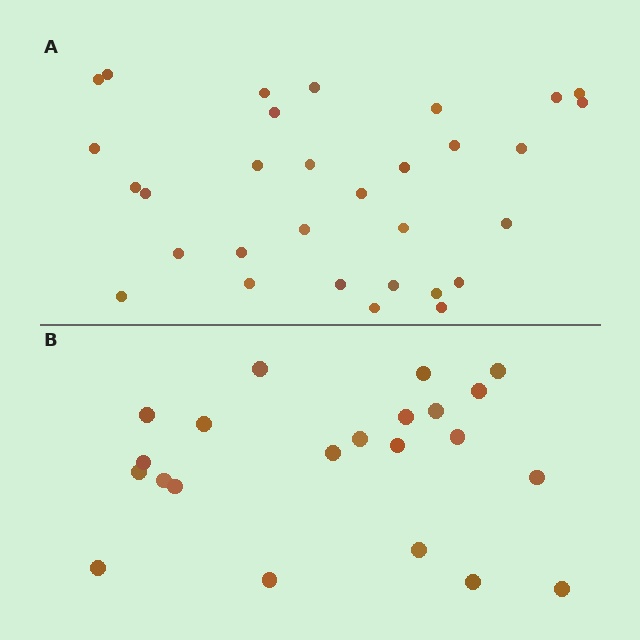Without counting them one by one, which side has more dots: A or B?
Region A (the top region) has more dots.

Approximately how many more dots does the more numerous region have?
Region A has roughly 8 or so more dots than region B.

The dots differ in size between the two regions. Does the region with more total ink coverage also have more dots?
No. Region B has more total ink coverage because its dots are larger, but region A actually contains more individual dots. Total area can be misleading — the number of items is what matters here.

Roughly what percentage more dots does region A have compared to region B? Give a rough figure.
About 40% more.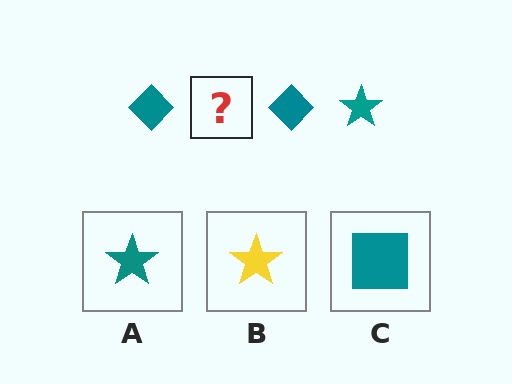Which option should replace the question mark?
Option A.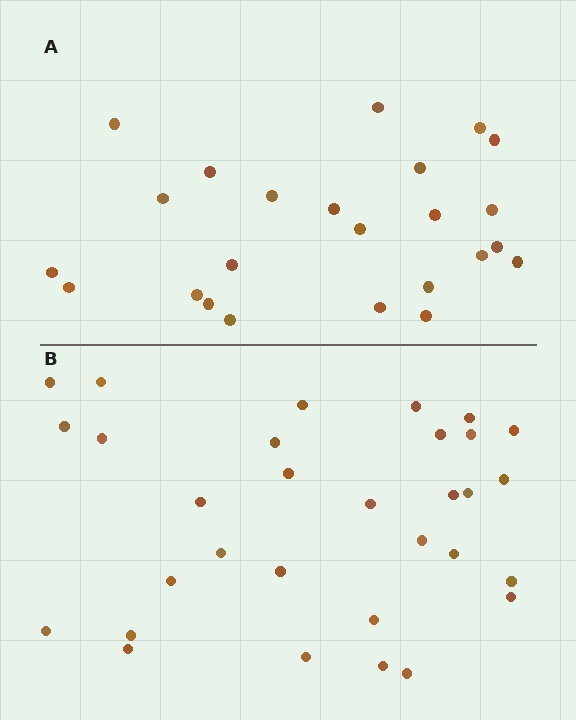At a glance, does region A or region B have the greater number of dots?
Region B (the bottom region) has more dots.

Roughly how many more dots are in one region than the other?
Region B has roughly 8 or so more dots than region A.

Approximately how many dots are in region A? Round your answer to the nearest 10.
About 20 dots. (The exact count is 24, which rounds to 20.)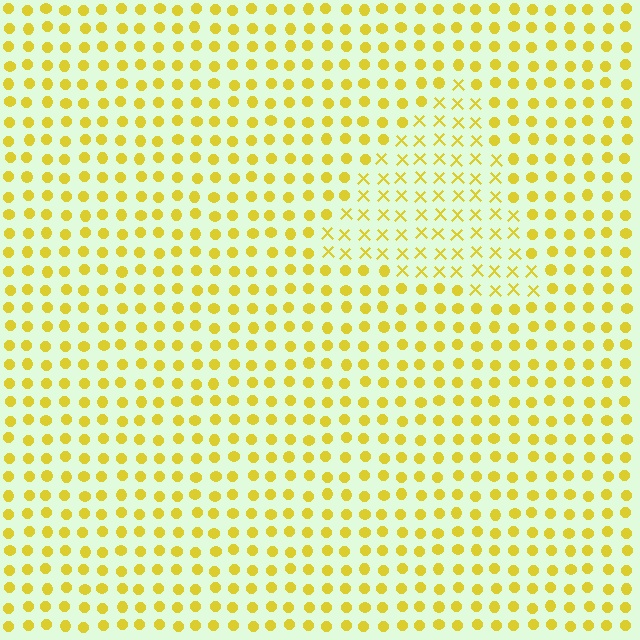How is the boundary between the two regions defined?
The boundary is defined by a change in element shape: X marks inside vs. circles outside. All elements share the same color and spacing.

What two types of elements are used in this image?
The image uses X marks inside the triangle region and circles outside it.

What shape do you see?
I see a triangle.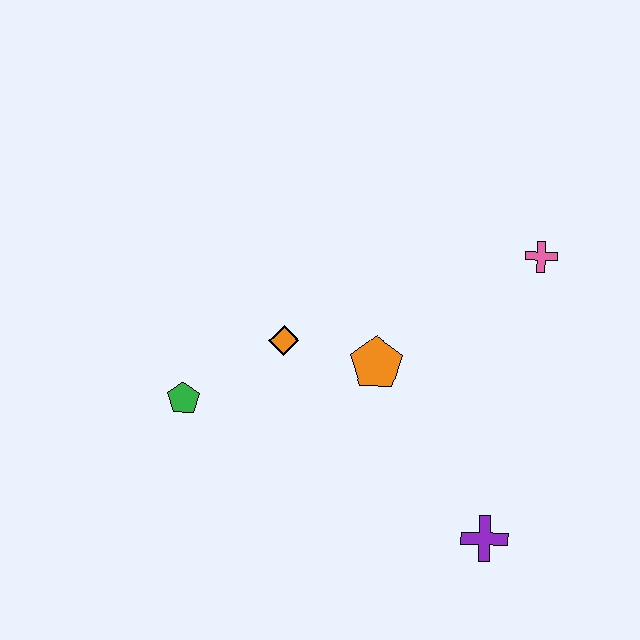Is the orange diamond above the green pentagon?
Yes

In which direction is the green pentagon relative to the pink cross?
The green pentagon is to the left of the pink cross.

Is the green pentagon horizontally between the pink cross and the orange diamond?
No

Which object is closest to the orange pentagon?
The orange diamond is closest to the orange pentagon.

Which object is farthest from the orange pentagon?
The purple cross is farthest from the orange pentagon.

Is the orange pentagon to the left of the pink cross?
Yes